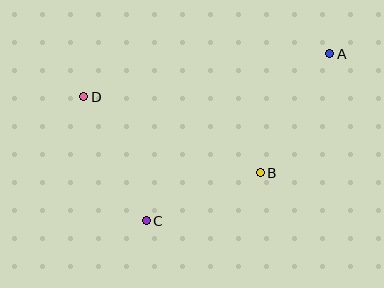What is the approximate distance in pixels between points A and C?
The distance between A and C is approximately 248 pixels.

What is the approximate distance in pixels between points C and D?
The distance between C and D is approximately 139 pixels.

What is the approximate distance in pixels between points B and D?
The distance between B and D is approximately 192 pixels.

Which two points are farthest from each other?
Points A and D are farthest from each other.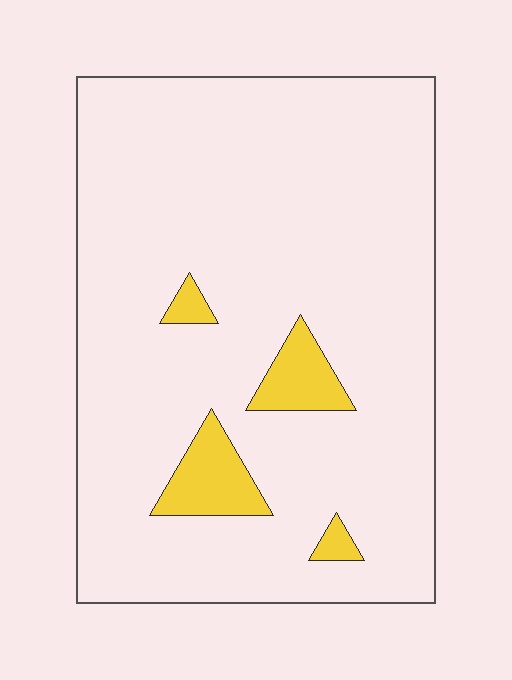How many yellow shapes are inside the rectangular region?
4.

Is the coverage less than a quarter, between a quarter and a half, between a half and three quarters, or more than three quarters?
Less than a quarter.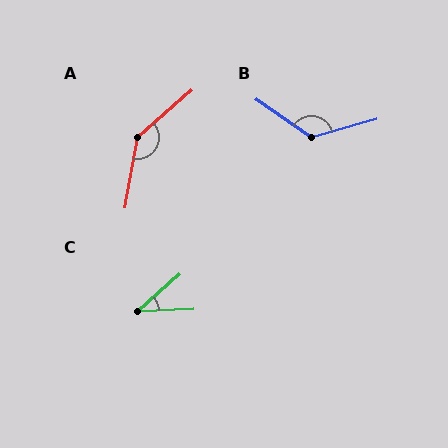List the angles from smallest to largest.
C (39°), B (129°), A (141°).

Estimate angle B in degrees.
Approximately 129 degrees.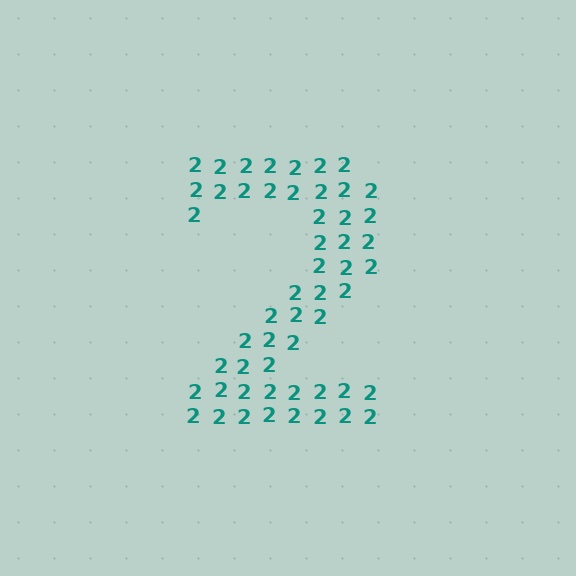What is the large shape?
The large shape is the digit 2.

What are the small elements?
The small elements are digit 2's.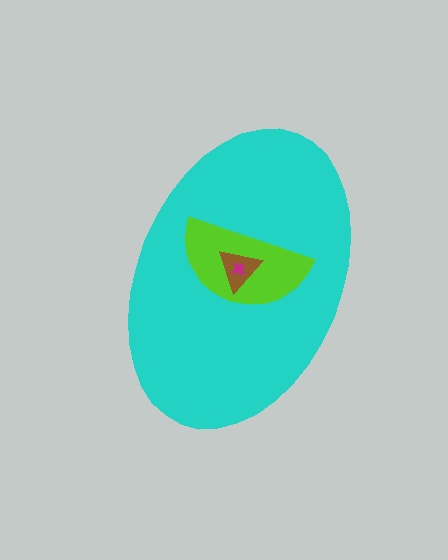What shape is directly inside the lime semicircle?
The brown triangle.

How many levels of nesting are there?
4.